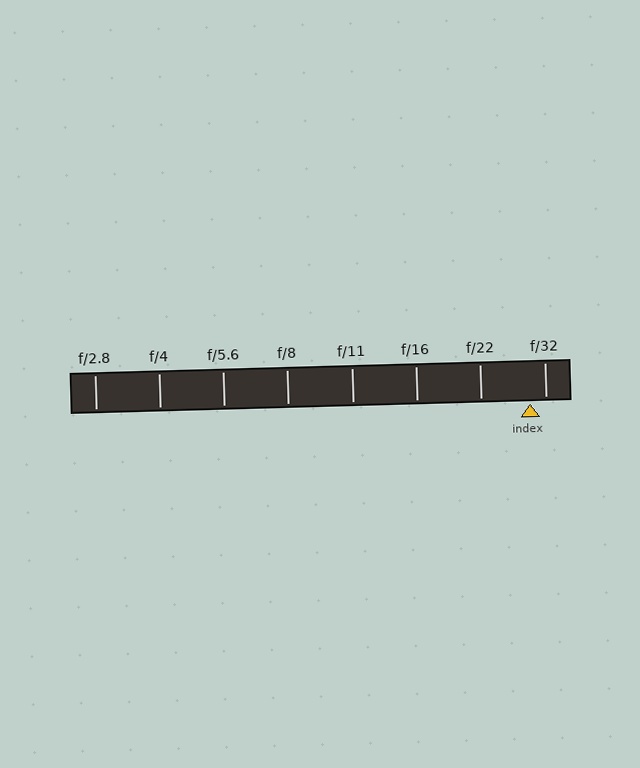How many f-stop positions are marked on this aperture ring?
There are 8 f-stop positions marked.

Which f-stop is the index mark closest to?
The index mark is closest to f/32.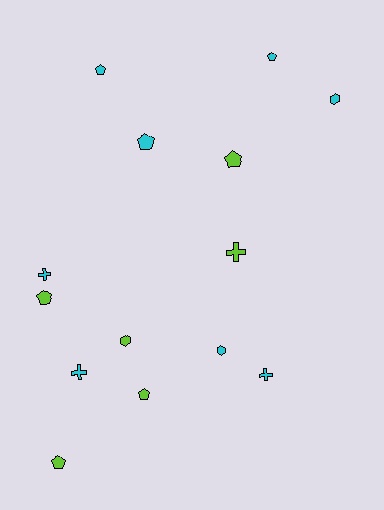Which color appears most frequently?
Cyan, with 8 objects.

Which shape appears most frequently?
Pentagon, with 7 objects.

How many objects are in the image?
There are 14 objects.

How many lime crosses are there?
There is 1 lime cross.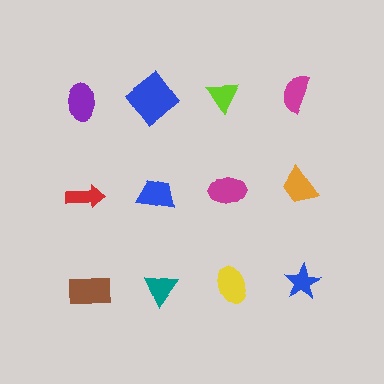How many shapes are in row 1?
4 shapes.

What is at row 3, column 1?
A brown rectangle.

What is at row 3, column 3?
A yellow ellipse.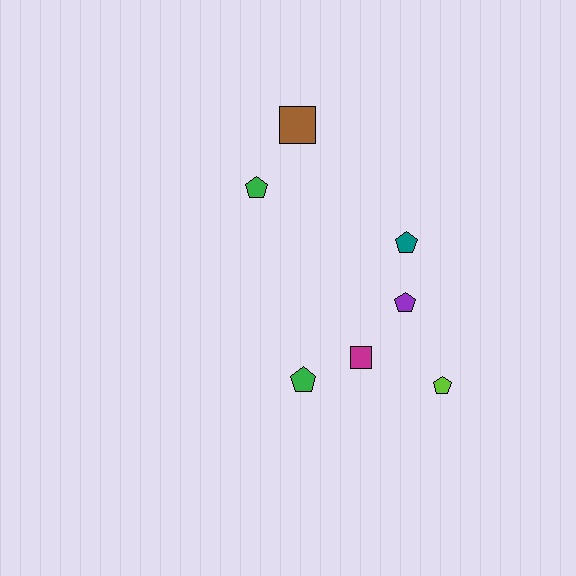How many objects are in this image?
There are 7 objects.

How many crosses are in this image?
There are no crosses.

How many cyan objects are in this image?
There are no cyan objects.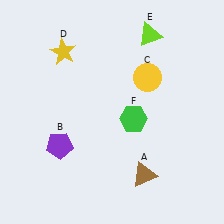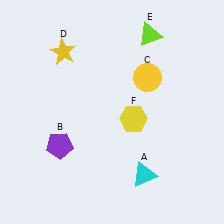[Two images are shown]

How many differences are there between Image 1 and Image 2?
There are 2 differences between the two images.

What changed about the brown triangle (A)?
In Image 1, A is brown. In Image 2, it changed to cyan.